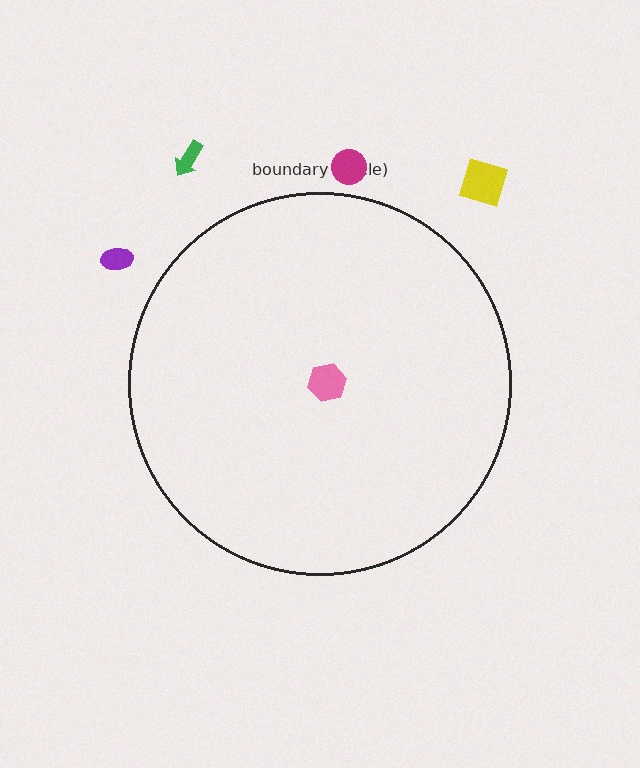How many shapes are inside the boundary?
1 inside, 4 outside.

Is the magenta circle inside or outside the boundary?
Outside.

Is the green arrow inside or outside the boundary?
Outside.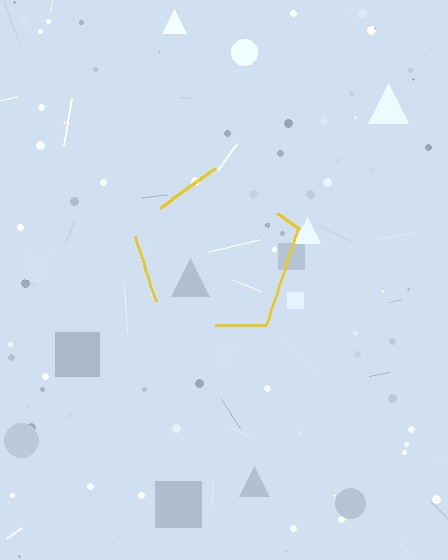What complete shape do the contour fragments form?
The contour fragments form a pentagon.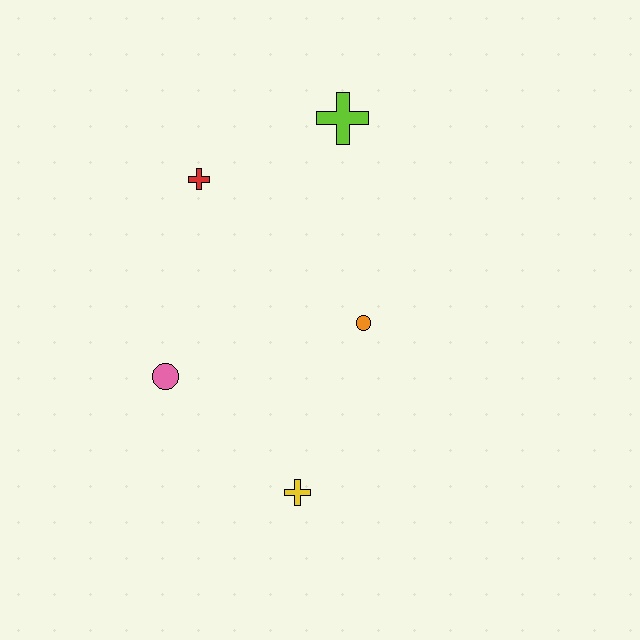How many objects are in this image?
There are 5 objects.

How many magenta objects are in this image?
There are no magenta objects.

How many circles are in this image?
There are 2 circles.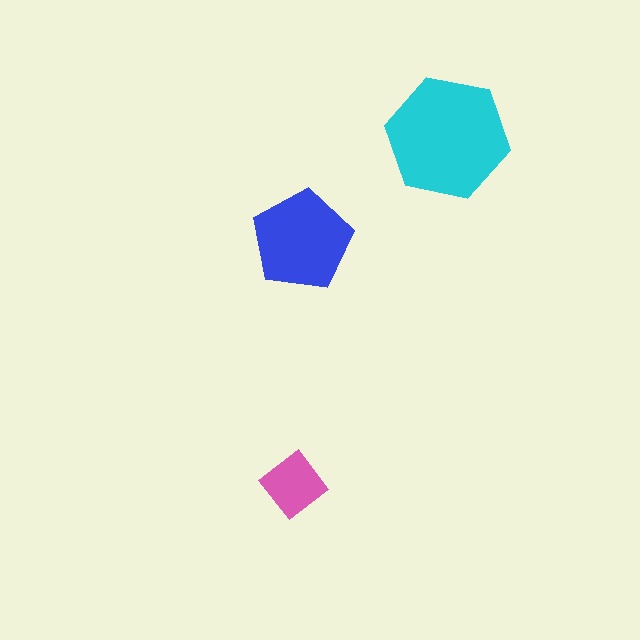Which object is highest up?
The cyan hexagon is topmost.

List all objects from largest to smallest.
The cyan hexagon, the blue pentagon, the pink diamond.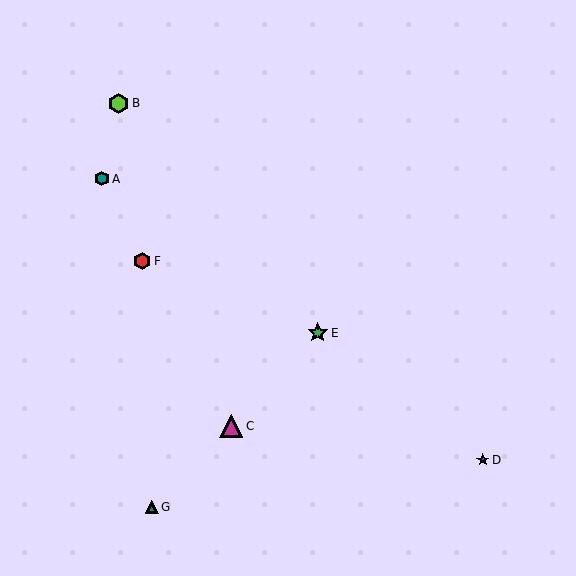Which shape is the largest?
The magenta triangle (labeled C) is the largest.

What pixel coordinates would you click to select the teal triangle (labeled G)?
Click at (152, 507) to select the teal triangle G.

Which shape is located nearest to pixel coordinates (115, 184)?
The teal hexagon (labeled A) at (102, 179) is nearest to that location.